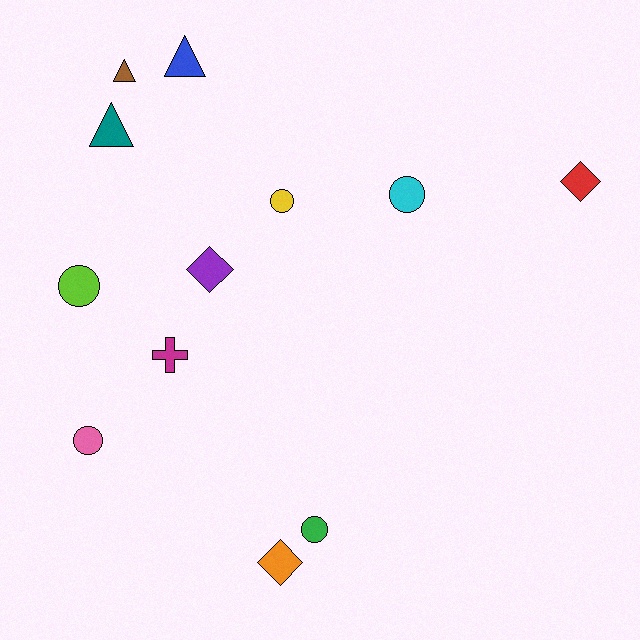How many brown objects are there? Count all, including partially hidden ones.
There is 1 brown object.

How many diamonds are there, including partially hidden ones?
There are 3 diamonds.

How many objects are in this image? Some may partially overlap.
There are 12 objects.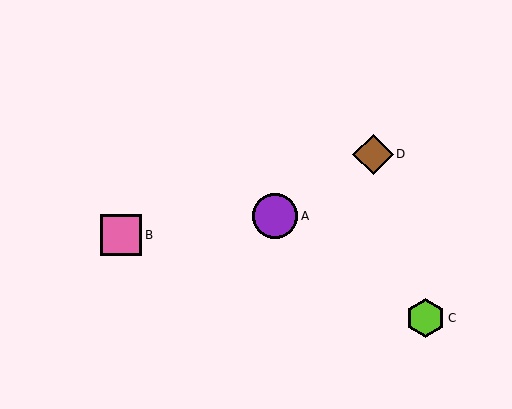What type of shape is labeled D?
Shape D is a brown diamond.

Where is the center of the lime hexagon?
The center of the lime hexagon is at (425, 318).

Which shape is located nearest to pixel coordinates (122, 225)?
The pink square (labeled B) at (121, 235) is nearest to that location.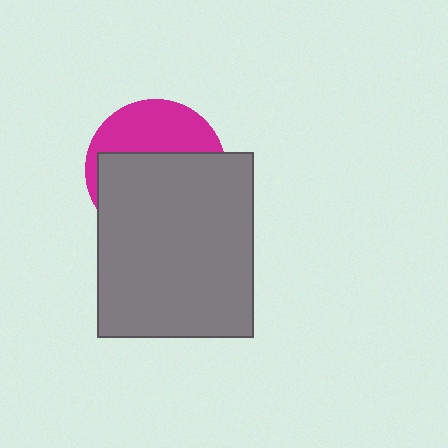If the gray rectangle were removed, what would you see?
You would see the complete magenta circle.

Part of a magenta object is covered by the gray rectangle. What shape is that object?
It is a circle.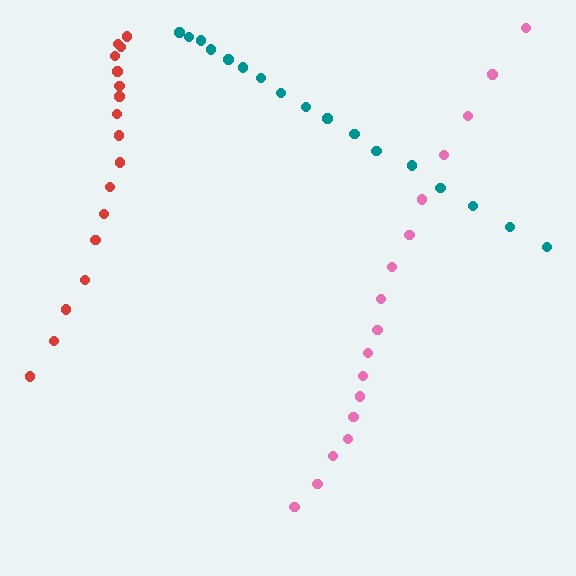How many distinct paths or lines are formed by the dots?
There are 3 distinct paths.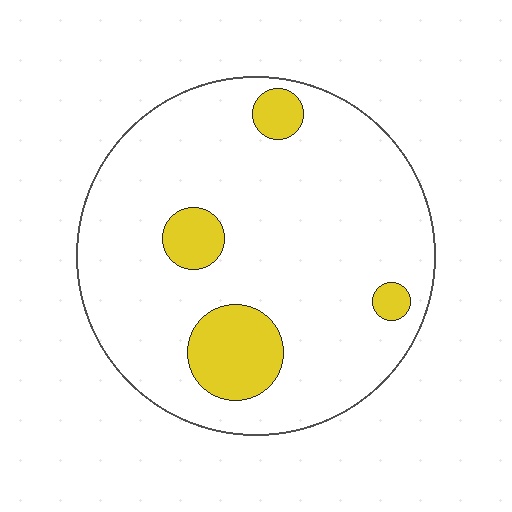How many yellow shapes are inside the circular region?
4.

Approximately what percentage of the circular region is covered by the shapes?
Approximately 15%.